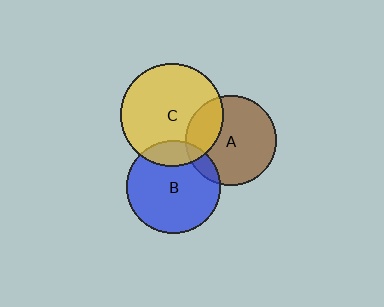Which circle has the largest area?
Circle C (yellow).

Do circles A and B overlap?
Yes.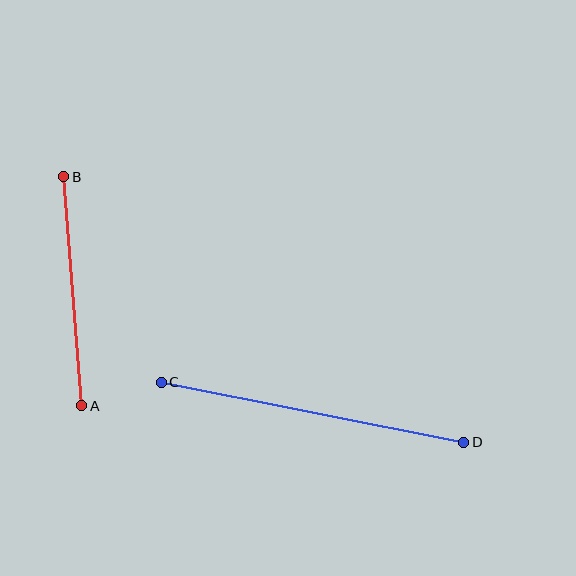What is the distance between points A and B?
The distance is approximately 229 pixels.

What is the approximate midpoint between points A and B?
The midpoint is at approximately (73, 291) pixels.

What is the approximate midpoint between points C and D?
The midpoint is at approximately (312, 412) pixels.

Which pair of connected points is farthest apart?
Points C and D are farthest apart.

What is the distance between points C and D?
The distance is approximately 309 pixels.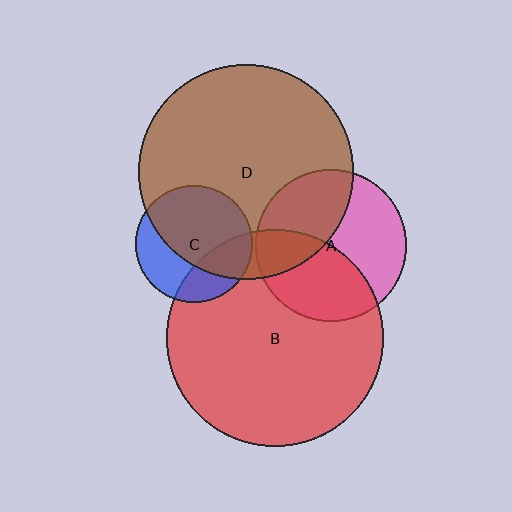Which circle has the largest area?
Circle B (red).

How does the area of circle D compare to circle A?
Approximately 2.0 times.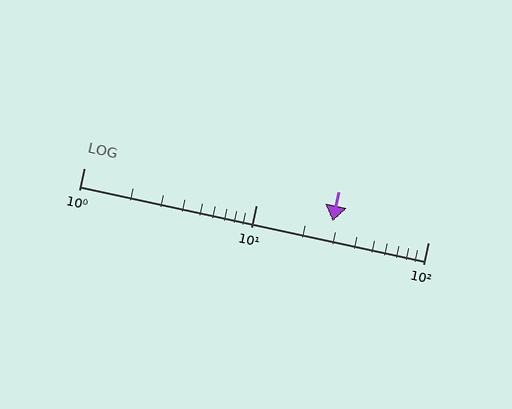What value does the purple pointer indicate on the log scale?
The pointer indicates approximately 28.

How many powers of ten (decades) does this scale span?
The scale spans 2 decades, from 1 to 100.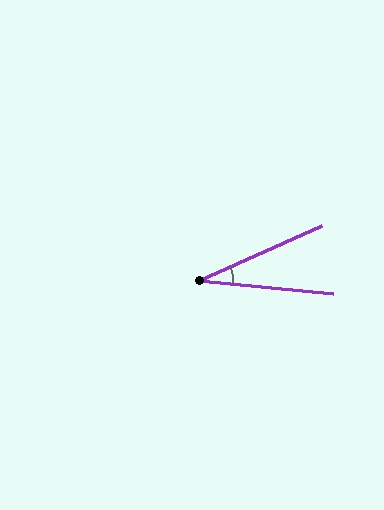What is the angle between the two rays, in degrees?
Approximately 29 degrees.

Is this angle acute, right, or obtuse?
It is acute.